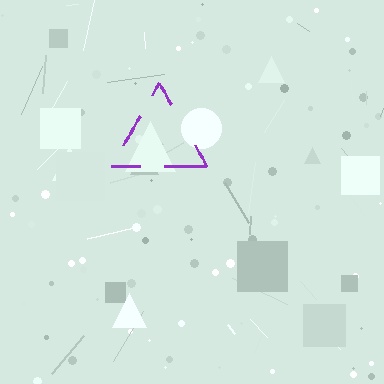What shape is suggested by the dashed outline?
The dashed outline suggests a triangle.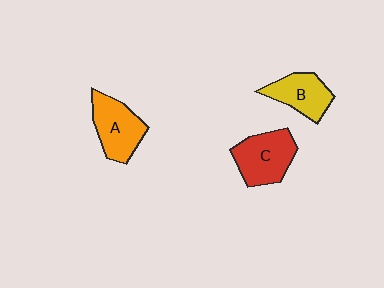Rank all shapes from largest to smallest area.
From largest to smallest: C (red), A (orange), B (yellow).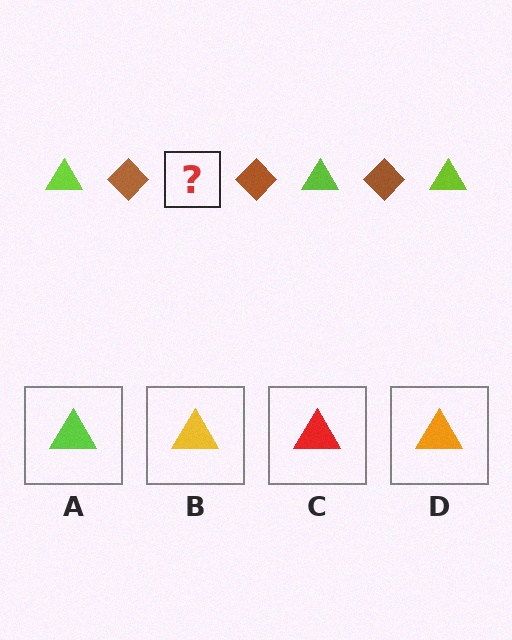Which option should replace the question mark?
Option A.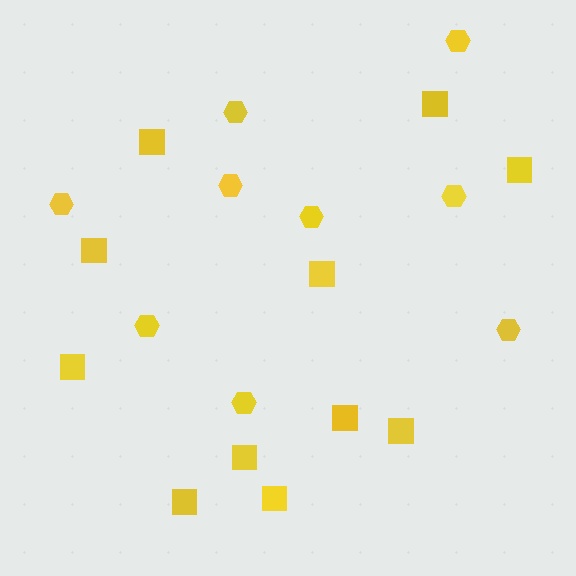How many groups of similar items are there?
There are 2 groups: one group of squares (11) and one group of hexagons (9).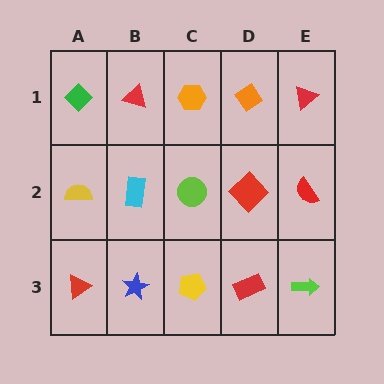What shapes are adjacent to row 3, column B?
A cyan rectangle (row 2, column B), a red triangle (row 3, column A), a yellow pentagon (row 3, column C).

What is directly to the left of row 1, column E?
An orange diamond.